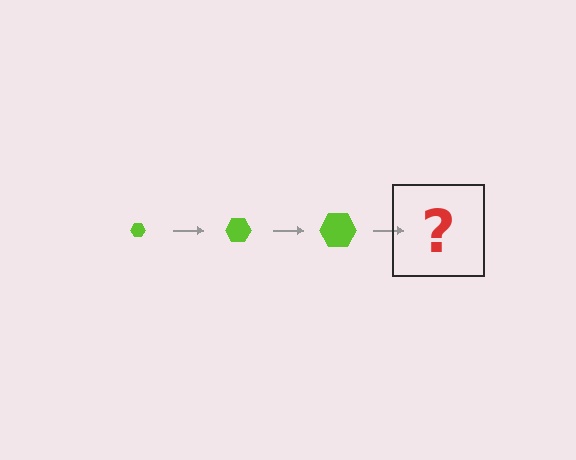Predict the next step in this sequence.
The next step is a lime hexagon, larger than the previous one.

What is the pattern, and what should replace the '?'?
The pattern is that the hexagon gets progressively larger each step. The '?' should be a lime hexagon, larger than the previous one.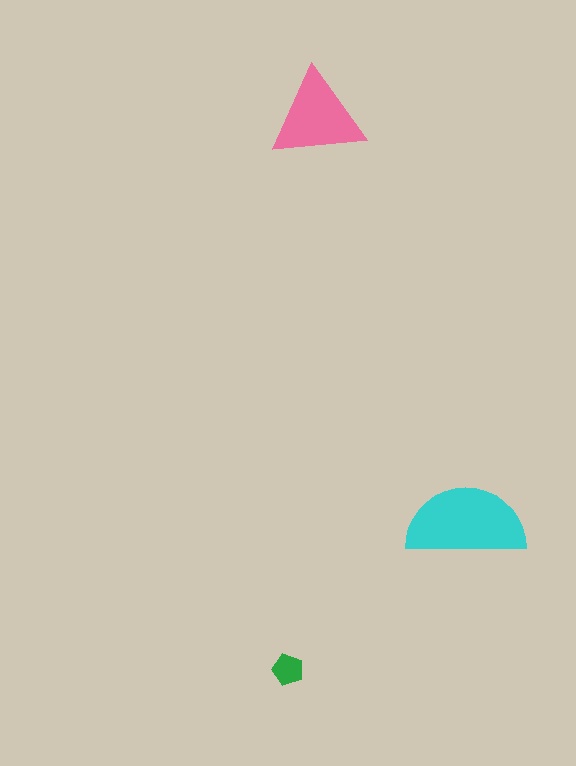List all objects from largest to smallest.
The cyan semicircle, the pink triangle, the green pentagon.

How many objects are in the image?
There are 3 objects in the image.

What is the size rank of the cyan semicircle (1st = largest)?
1st.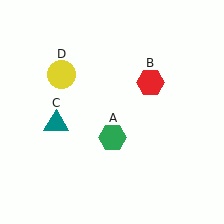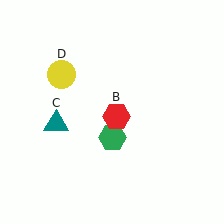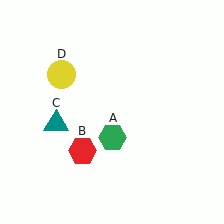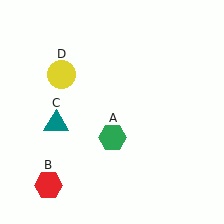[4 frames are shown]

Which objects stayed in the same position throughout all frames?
Green hexagon (object A) and teal triangle (object C) and yellow circle (object D) remained stationary.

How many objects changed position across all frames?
1 object changed position: red hexagon (object B).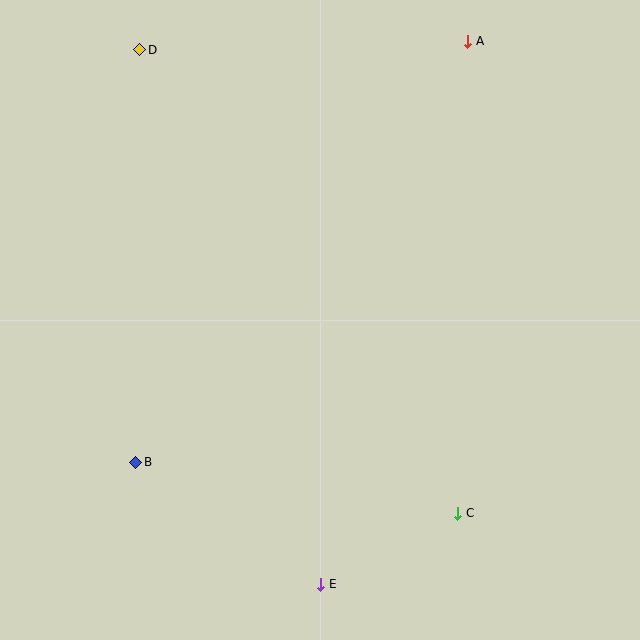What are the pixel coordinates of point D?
Point D is at (140, 50).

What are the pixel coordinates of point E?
Point E is at (321, 584).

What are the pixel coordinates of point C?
Point C is at (458, 513).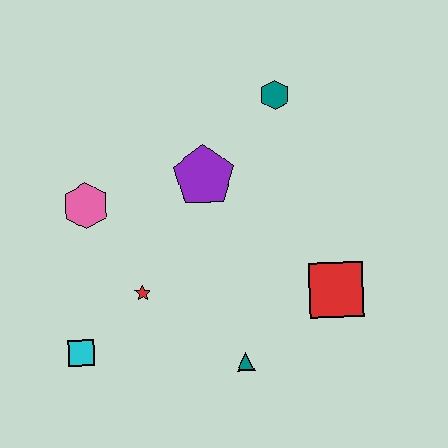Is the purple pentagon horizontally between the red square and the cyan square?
Yes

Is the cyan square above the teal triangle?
Yes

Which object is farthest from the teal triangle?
The teal hexagon is farthest from the teal triangle.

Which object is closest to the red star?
The cyan square is closest to the red star.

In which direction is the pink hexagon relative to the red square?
The pink hexagon is to the left of the red square.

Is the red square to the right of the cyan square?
Yes